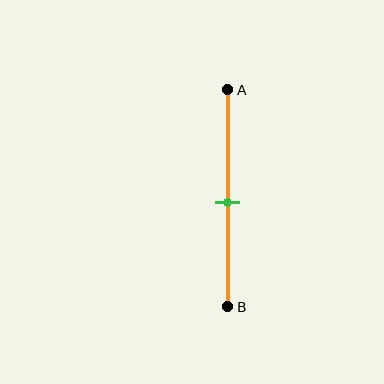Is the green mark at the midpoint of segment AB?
Yes, the mark is approximately at the midpoint.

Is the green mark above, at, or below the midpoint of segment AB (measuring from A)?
The green mark is approximately at the midpoint of segment AB.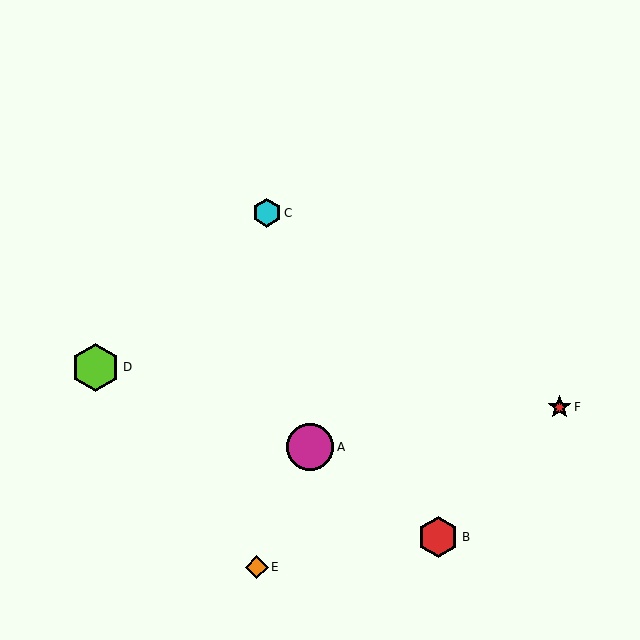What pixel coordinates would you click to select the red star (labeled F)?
Click at (560, 407) to select the red star F.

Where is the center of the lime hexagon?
The center of the lime hexagon is at (96, 367).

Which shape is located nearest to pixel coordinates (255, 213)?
The cyan hexagon (labeled C) at (267, 213) is nearest to that location.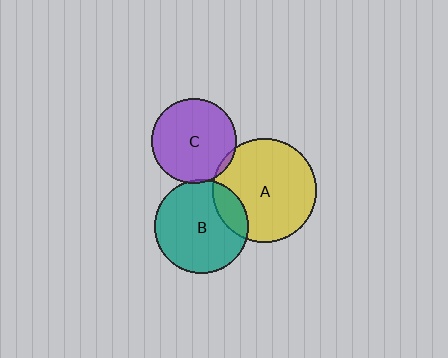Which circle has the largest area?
Circle A (yellow).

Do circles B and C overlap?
Yes.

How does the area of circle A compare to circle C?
Approximately 1.5 times.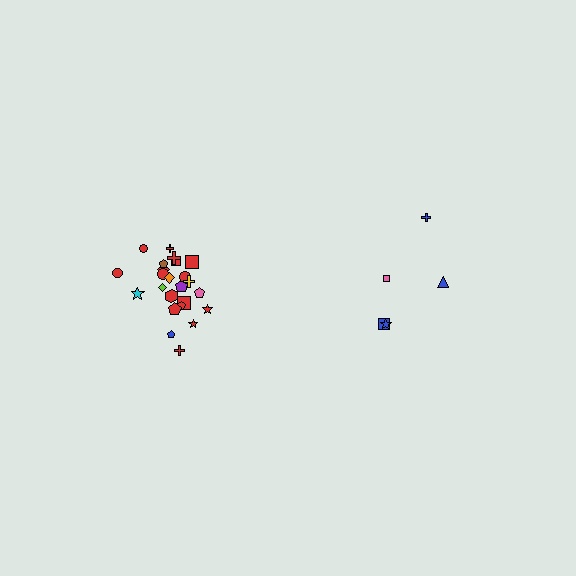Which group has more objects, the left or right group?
The left group.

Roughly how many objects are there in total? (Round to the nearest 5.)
Roughly 30 objects in total.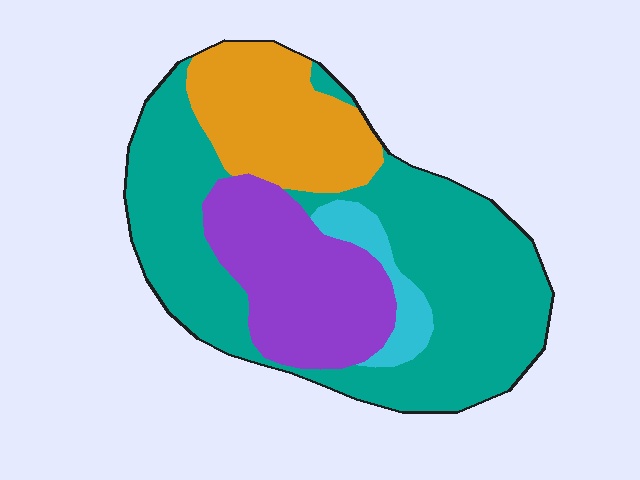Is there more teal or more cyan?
Teal.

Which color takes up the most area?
Teal, at roughly 50%.